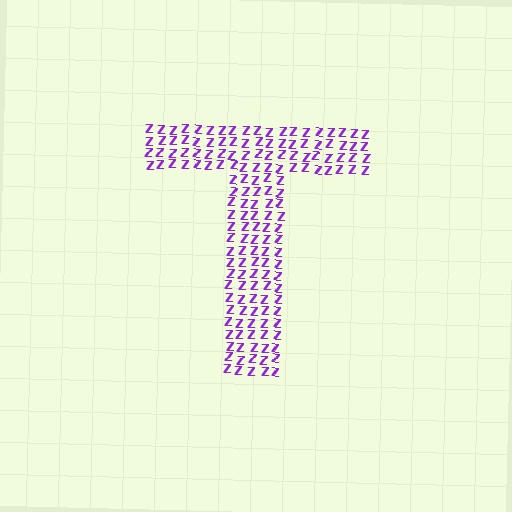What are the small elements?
The small elements are letter Z's.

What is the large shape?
The large shape is the letter T.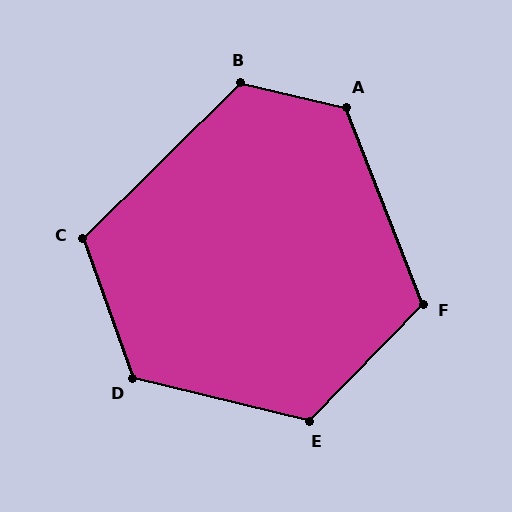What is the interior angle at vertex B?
Approximately 122 degrees (obtuse).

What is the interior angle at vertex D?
Approximately 123 degrees (obtuse).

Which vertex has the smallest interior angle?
F, at approximately 115 degrees.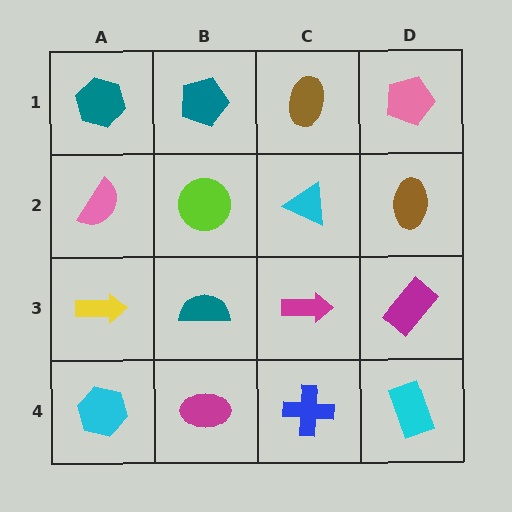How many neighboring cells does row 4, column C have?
3.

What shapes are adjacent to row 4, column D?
A magenta rectangle (row 3, column D), a blue cross (row 4, column C).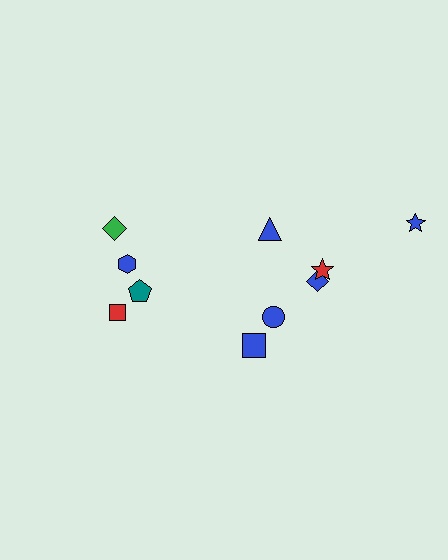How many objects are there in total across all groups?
There are 10 objects.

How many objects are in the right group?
There are 6 objects.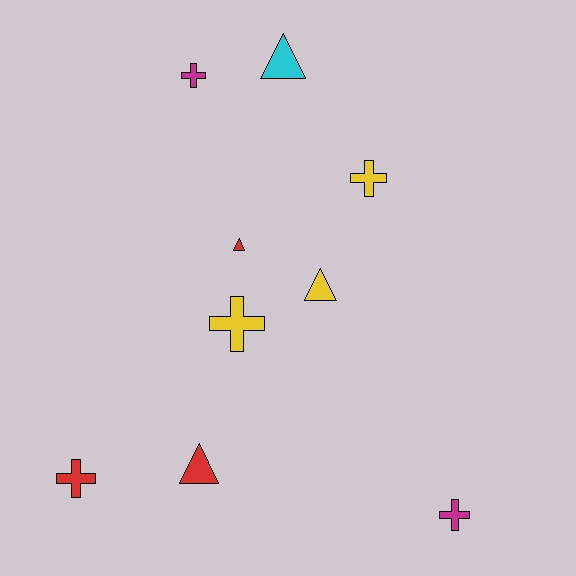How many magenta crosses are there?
There are 2 magenta crosses.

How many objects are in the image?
There are 9 objects.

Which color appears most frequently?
Red, with 3 objects.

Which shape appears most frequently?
Cross, with 5 objects.